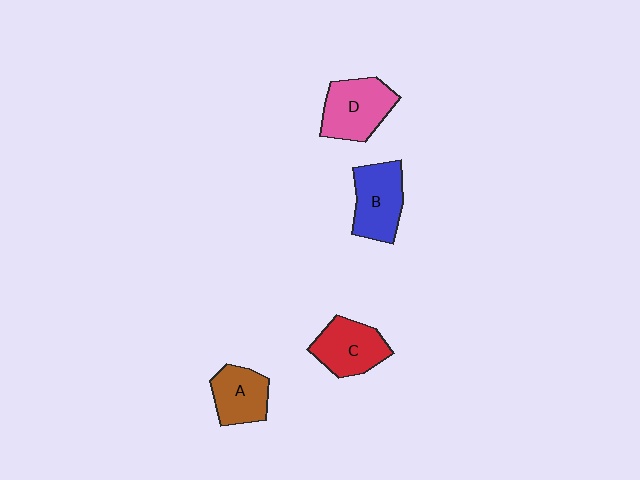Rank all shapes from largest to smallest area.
From largest to smallest: D (pink), B (blue), C (red), A (brown).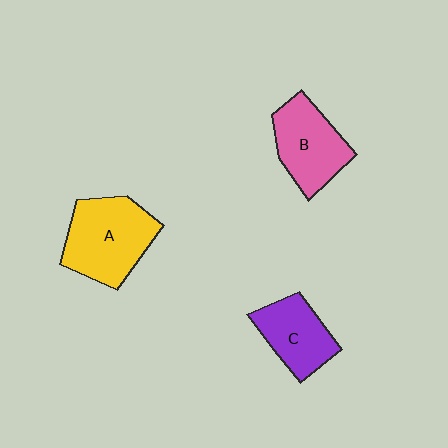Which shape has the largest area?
Shape A (yellow).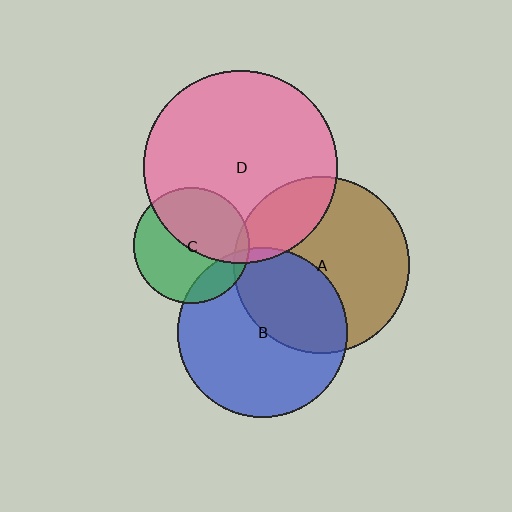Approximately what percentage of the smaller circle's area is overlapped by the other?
Approximately 5%.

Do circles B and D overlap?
Yes.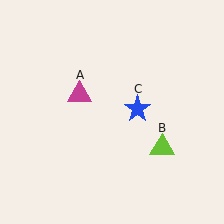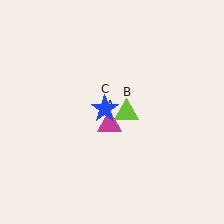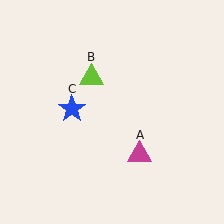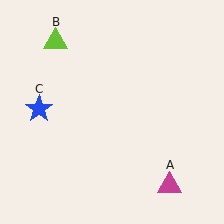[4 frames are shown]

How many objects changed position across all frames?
3 objects changed position: magenta triangle (object A), lime triangle (object B), blue star (object C).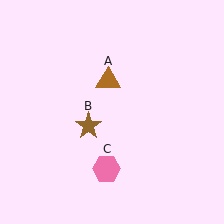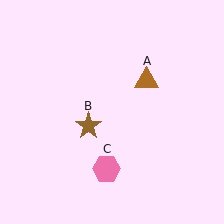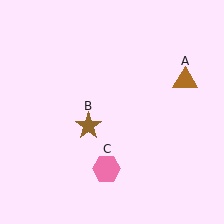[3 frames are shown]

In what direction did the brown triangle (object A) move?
The brown triangle (object A) moved right.